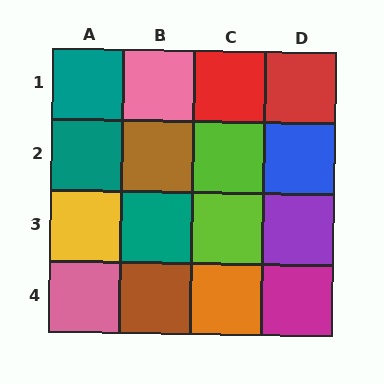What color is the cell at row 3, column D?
Purple.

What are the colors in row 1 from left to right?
Teal, pink, red, red.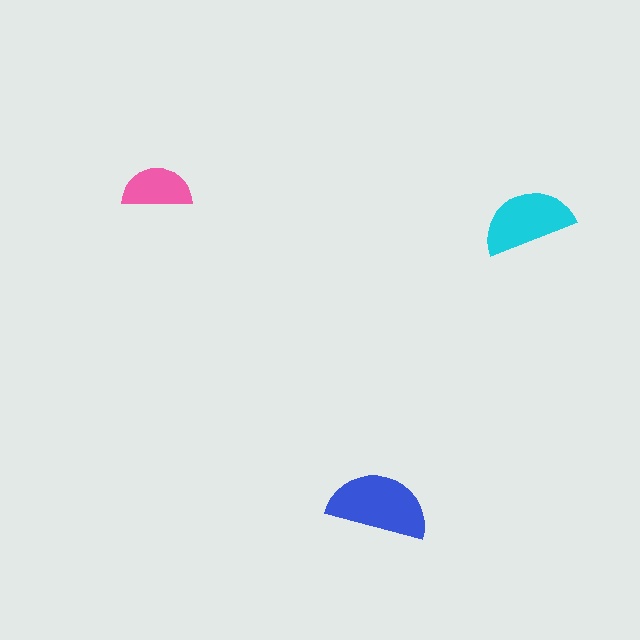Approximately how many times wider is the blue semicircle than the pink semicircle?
About 1.5 times wider.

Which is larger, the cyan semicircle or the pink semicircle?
The cyan one.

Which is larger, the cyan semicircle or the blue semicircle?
The blue one.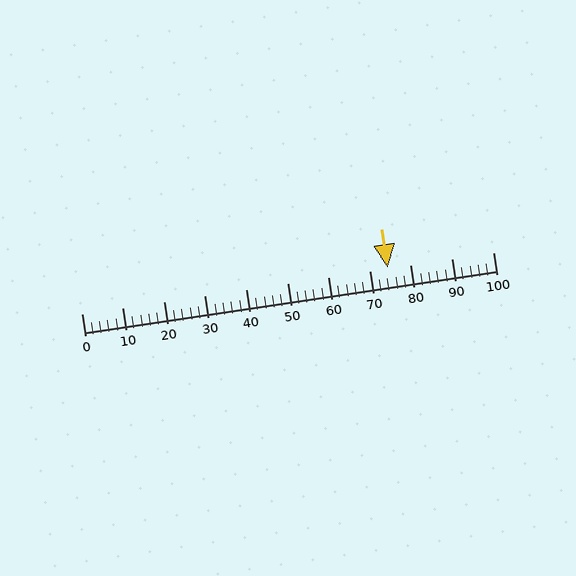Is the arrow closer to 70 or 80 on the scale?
The arrow is closer to 70.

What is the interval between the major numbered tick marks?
The major tick marks are spaced 10 units apart.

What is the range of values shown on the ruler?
The ruler shows values from 0 to 100.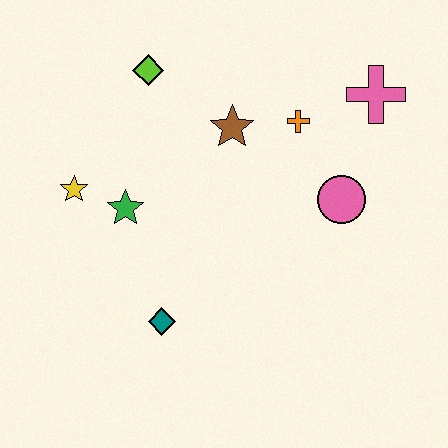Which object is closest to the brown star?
The orange cross is closest to the brown star.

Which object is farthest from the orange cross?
The teal diamond is farthest from the orange cross.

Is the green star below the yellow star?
Yes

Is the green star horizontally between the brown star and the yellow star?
Yes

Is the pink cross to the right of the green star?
Yes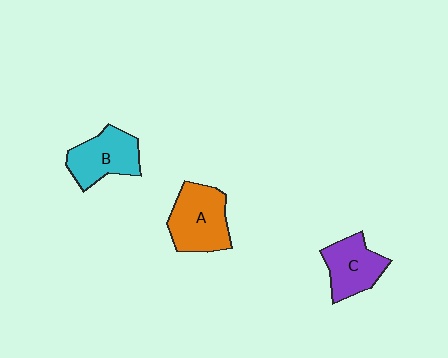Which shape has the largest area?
Shape A (orange).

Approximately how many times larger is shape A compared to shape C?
Approximately 1.2 times.